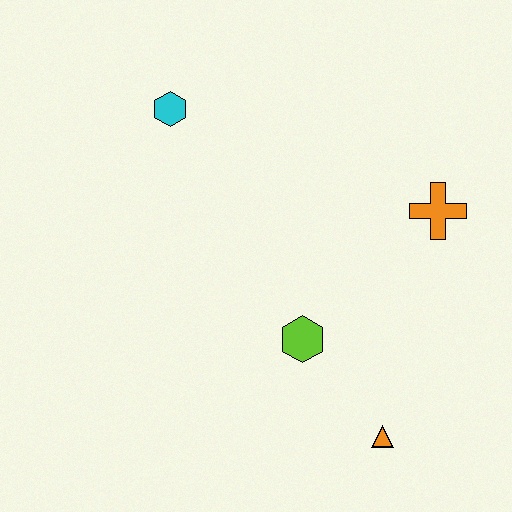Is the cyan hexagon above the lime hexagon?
Yes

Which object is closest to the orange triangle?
The lime hexagon is closest to the orange triangle.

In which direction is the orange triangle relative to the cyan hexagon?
The orange triangle is below the cyan hexagon.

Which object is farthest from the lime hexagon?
The cyan hexagon is farthest from the lime hexagon.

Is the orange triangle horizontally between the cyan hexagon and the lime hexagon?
No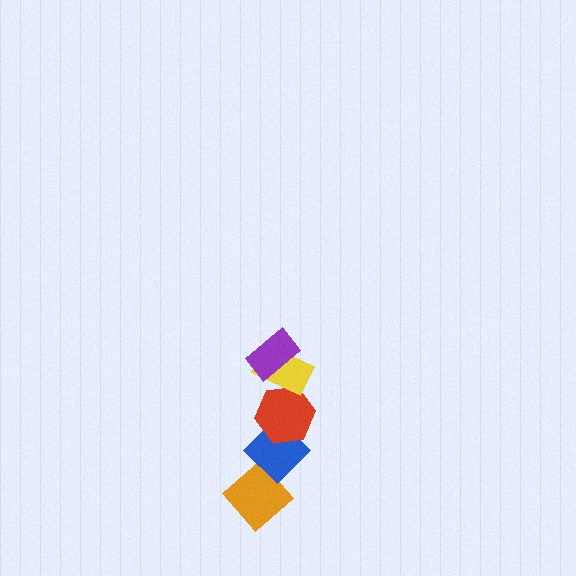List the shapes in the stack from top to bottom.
From top to bottom: the purple rectangle, the yellow rectangle, the red hexagon, the blue diamond, the orange diamond.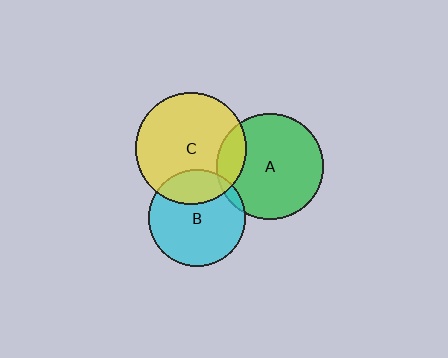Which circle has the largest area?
Circle C (yellow).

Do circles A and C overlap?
Yes.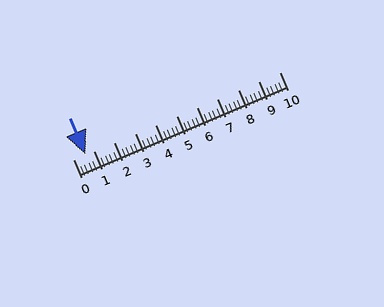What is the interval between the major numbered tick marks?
The major tick marks are spaced 1 units apart.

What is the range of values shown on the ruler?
The ruler shows values from 0 to 10.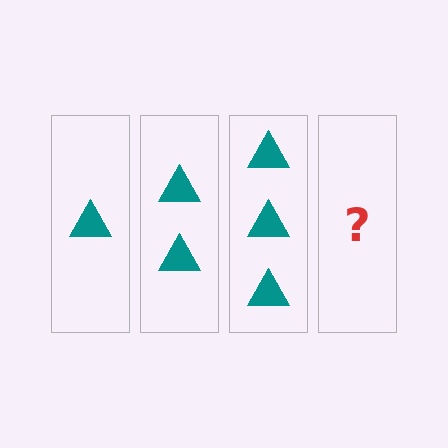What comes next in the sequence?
The next element should be 4 triangles.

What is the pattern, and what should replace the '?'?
The pattern is that each step adds one more triangle. The '?' should be 4 triangles.